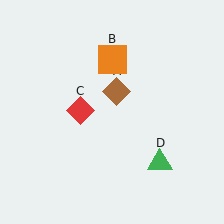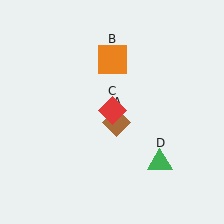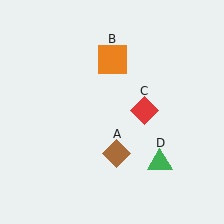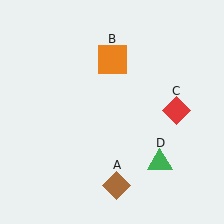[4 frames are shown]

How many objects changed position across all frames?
2 objects changed position: brown diamond (object A), red diamond (object C).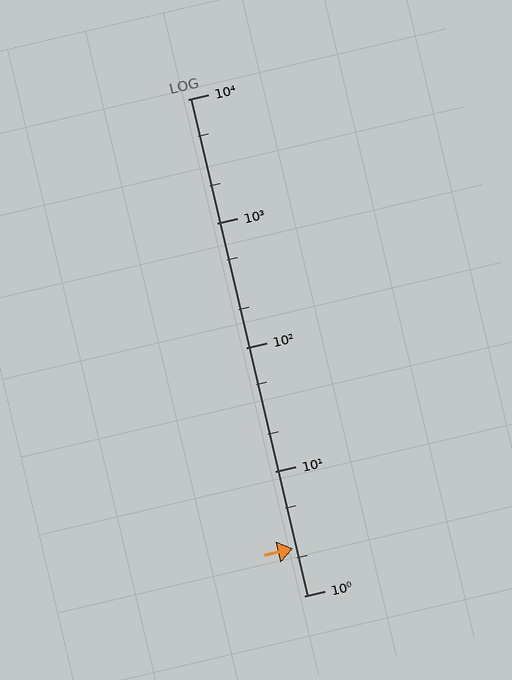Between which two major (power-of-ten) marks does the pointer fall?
The pointer is between 1 and 10.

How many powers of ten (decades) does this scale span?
The scale spans 4 decades, from 1 to 10000.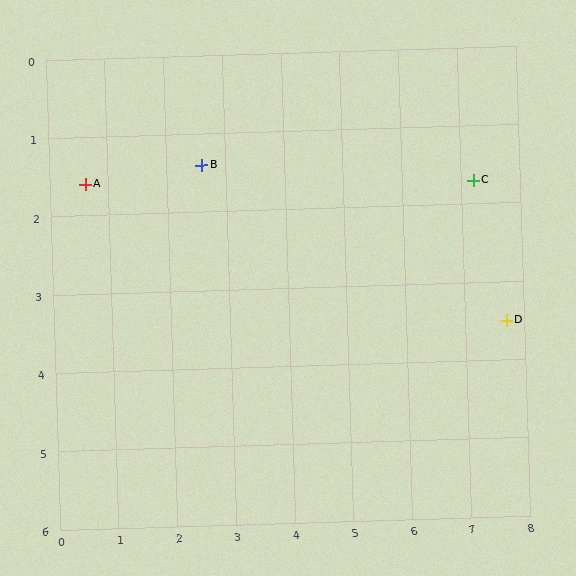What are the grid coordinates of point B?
Point B is at approximately (2.6, 1.4).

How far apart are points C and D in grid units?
Points C and D are about 1.9 grid units apart.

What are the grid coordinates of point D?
Point D is at approximately (7.7, 3.5).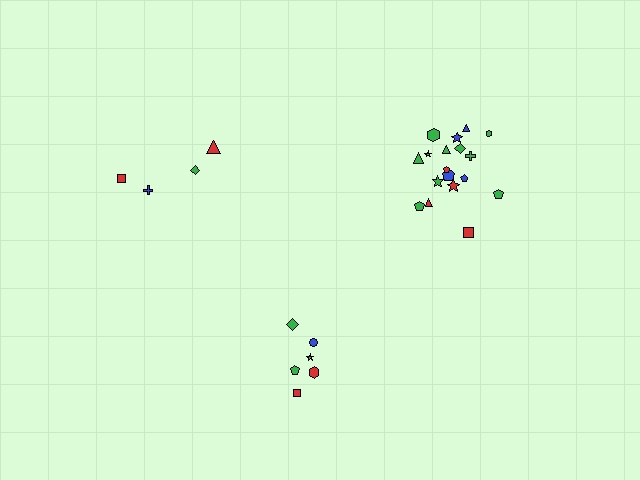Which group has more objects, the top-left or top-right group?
The top-right group.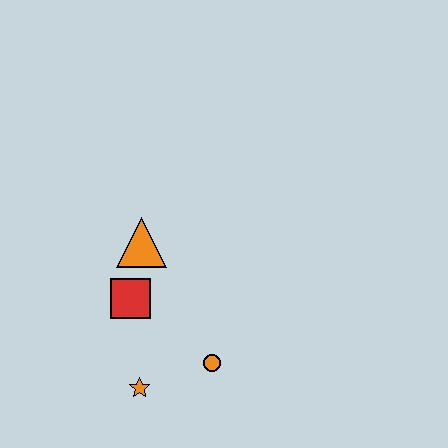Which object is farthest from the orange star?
The orange triangle is farthest from the orange star.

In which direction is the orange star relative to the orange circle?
The orange star is to the left of the orange circle.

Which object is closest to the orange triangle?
The red square is closest to the orange triangle.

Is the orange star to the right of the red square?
Yes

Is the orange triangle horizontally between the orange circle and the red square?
Yes